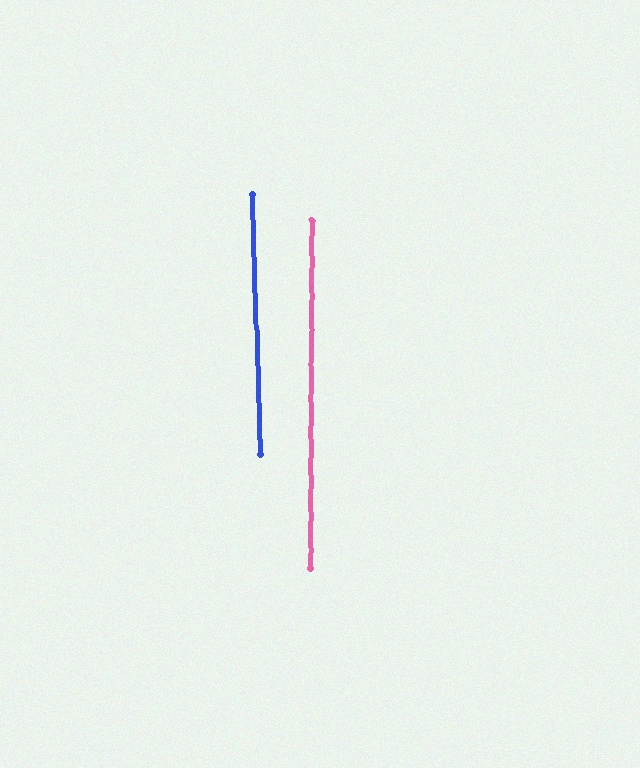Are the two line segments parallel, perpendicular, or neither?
Parallel — their directions differ by only 1.9°.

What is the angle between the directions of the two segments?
Approximately 2 degrees.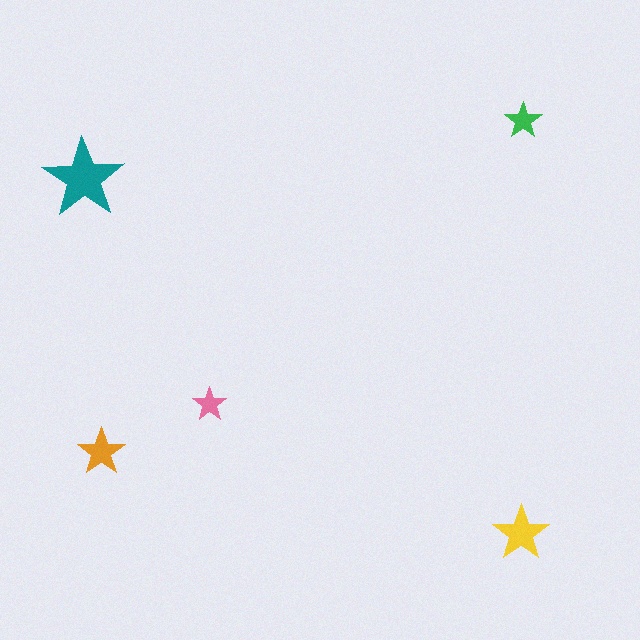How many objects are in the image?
There are 5 objects in the image.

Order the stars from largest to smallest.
the teal one, the yellow one, the orange one, the green one, the pink one.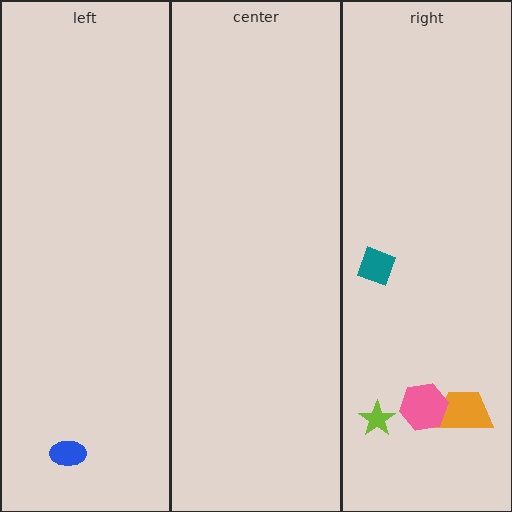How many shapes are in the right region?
4.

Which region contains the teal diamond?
The right region.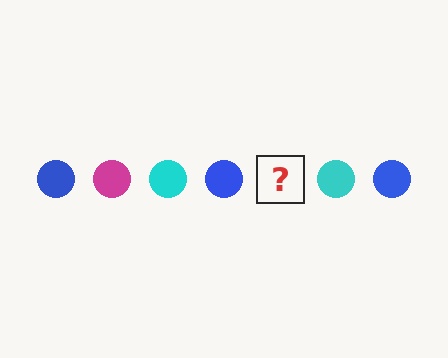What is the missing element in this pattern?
The missing element is a magenta circle.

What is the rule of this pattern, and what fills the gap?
The rule is that the pattern cycles through blue, magenta, cyan circles. The gap should be filled with a magenta circle.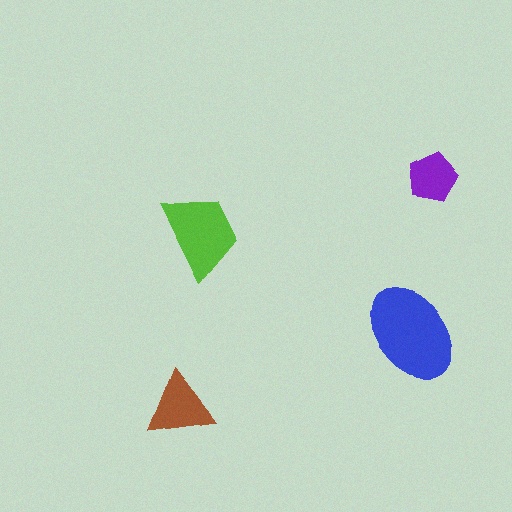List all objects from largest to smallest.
The blue ellipse, the lime trapezoid, the brown triangle, the purple pentagon.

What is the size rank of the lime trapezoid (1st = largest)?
2nd.